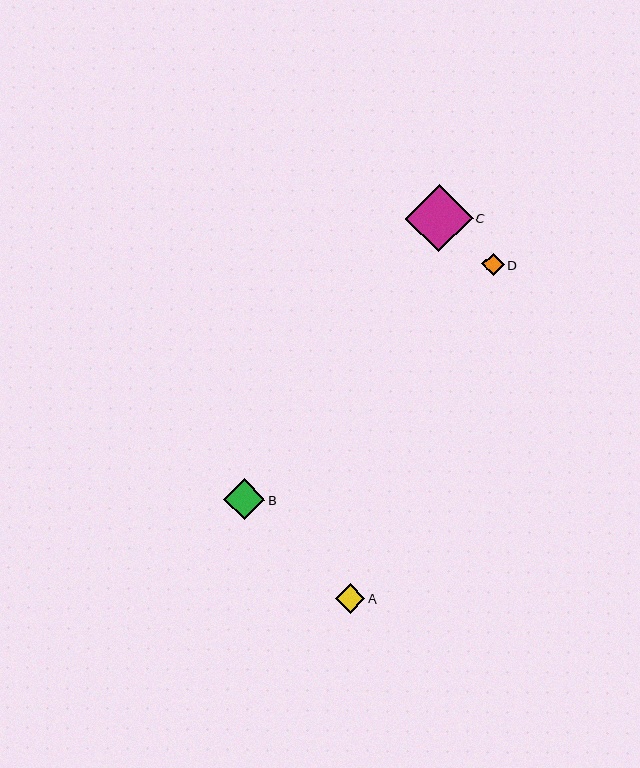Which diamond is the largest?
Diamond C is the largest with a size of approximately 67 pixels.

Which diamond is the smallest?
Diamond D is the smallest with a size of approximately 22 pixels.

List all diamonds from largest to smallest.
From largest to smallest: C, B, A, D.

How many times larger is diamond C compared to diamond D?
Diamond C is approximately 3.0 times the size of diamond D.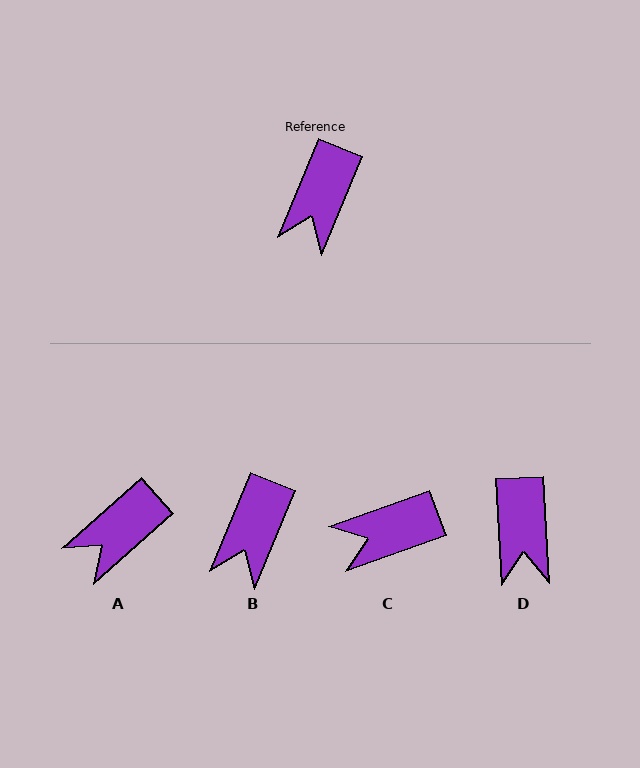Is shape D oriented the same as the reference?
No, it is off by about 25 degrees.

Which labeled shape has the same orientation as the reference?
B.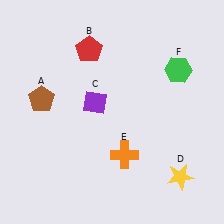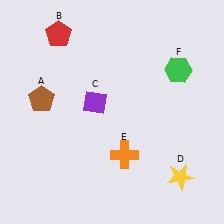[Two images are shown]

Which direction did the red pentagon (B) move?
The red pentagon (B) moved left.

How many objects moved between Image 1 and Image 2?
1 object moved between the two images.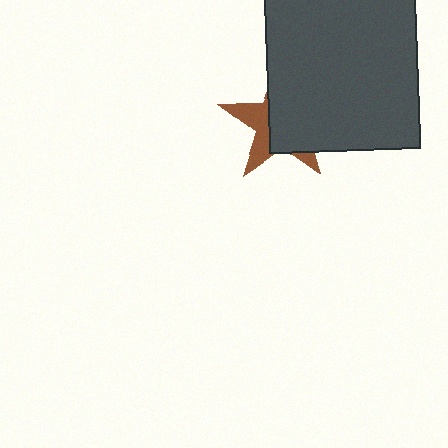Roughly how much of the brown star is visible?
A small part of it is visible (roughly 36%).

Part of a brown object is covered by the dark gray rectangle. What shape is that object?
It is a star.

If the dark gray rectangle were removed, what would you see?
You would see the complete brown star.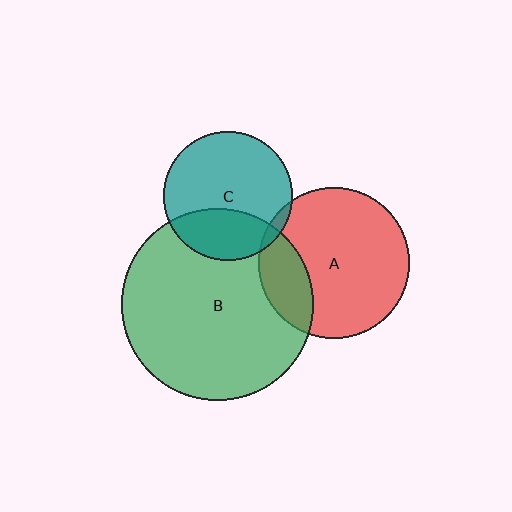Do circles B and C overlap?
Yes.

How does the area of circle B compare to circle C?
Approximately 2.2 times.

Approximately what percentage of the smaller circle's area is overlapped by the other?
Approximately 30%.